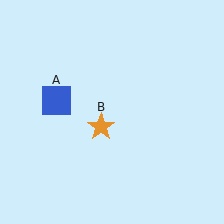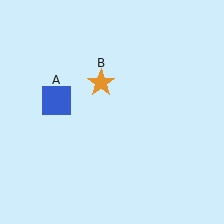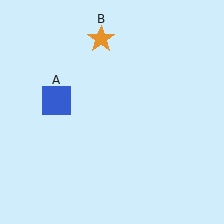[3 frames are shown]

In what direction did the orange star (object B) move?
The orange star (object B) moved up.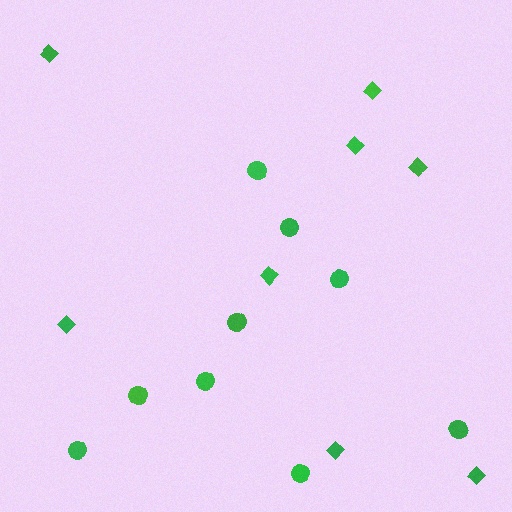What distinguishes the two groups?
There are 2 groups: one group of diamonds (8) and one group of circles (9).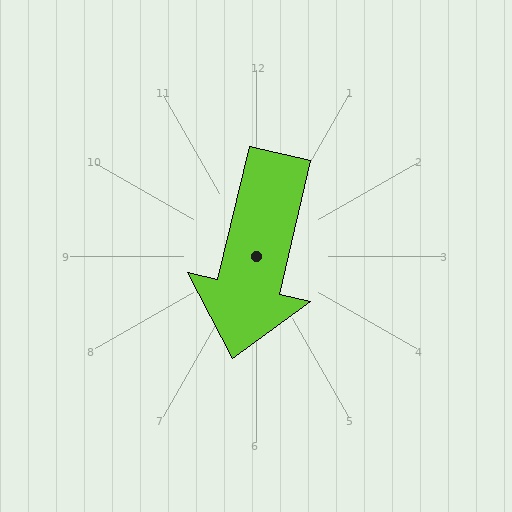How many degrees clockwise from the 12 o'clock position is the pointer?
Approximately 193 degrees.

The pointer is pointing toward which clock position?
Roughly 6 o'clock.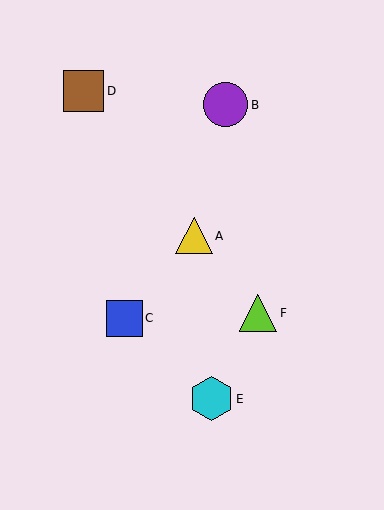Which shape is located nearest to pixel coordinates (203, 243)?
The yellow triangle (labeled A) at (194, 236) is nearest to that location.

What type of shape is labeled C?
Shape C is a blue square.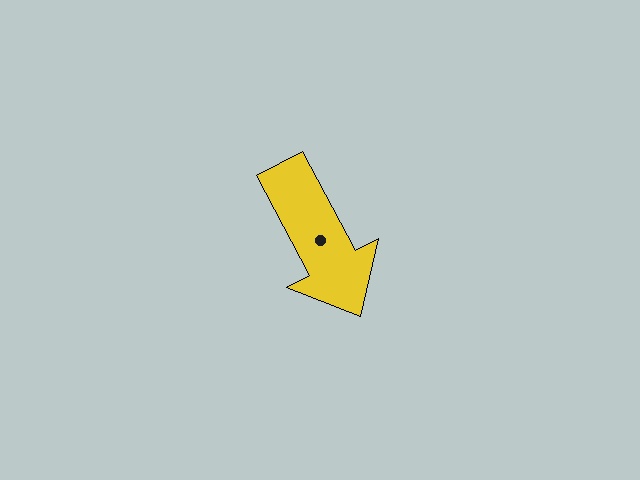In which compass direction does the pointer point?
Southeast.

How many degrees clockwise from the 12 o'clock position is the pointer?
Approximately 152 degrees.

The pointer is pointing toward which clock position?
Roughly 5 o'clock.